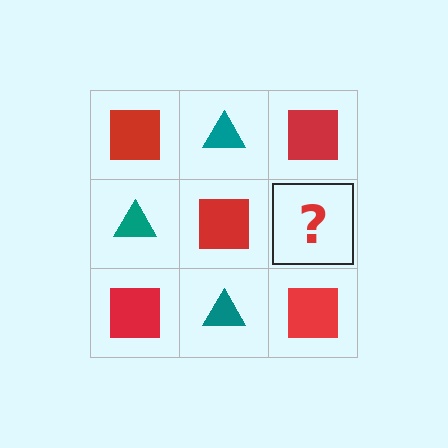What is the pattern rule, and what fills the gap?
The rule is that it alternates red square and teal triangle in a checkerboard pattern. The gap should be filled with a teal triangle.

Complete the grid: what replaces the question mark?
The question mark should be replaced with a teal triangle.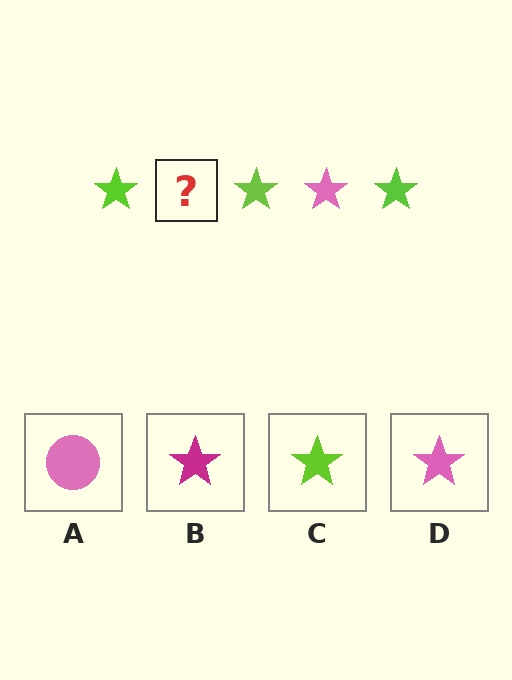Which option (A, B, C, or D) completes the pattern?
D.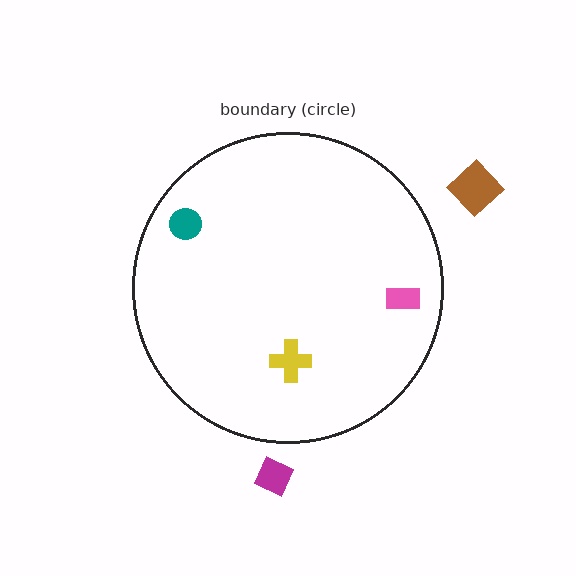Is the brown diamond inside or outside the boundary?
Outside.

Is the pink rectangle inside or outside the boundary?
Inside.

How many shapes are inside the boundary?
3 inside, 2 outside.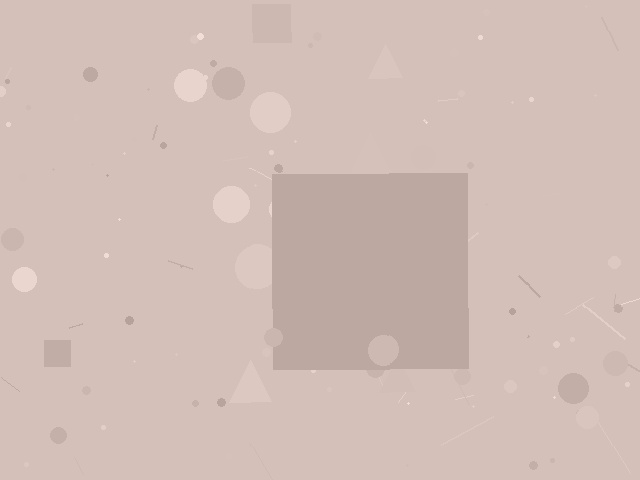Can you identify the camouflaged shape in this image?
The camouflaged shape is a square.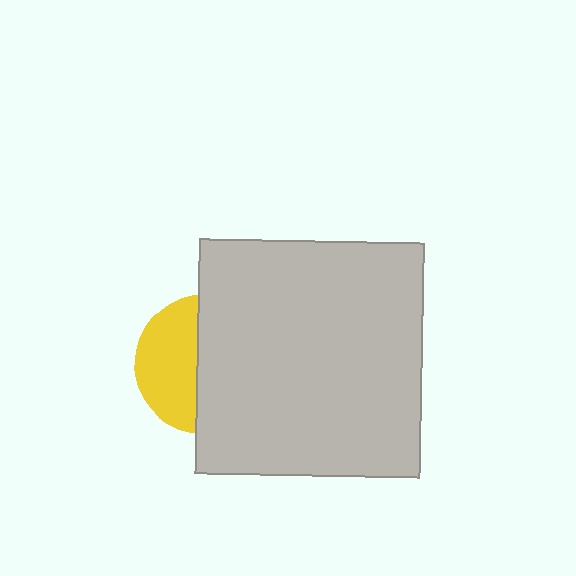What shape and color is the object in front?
The object in front is a light gray rectangle.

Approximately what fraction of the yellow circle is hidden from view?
Roughly 58% of the yellow circle is hidden behind the light gray rectangle.